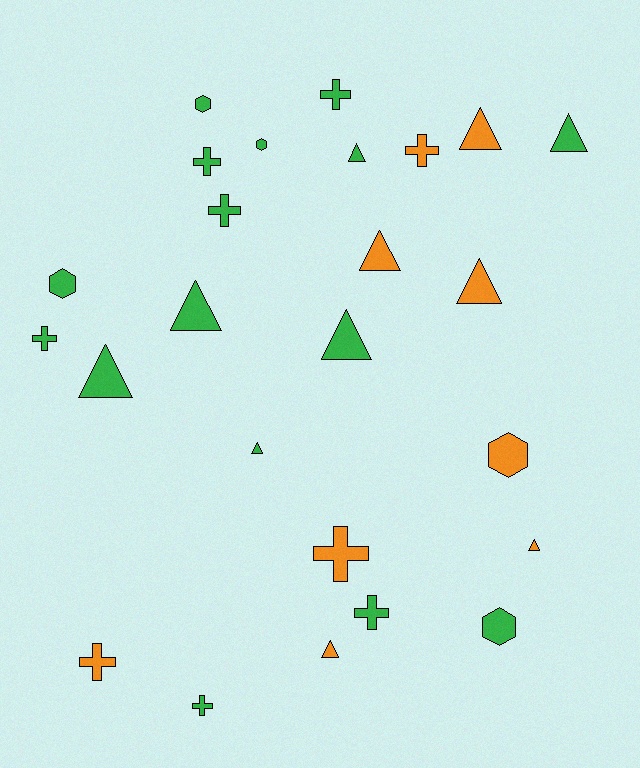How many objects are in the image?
There are 25 objects.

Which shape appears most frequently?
Triangle, with 11 objects.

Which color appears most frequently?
Green, with 16 objects.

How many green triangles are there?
There are 6 green triangles.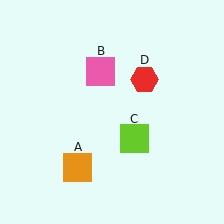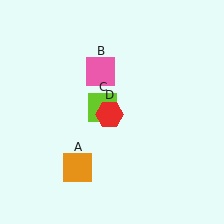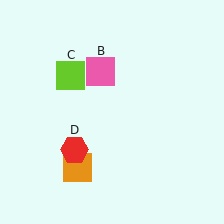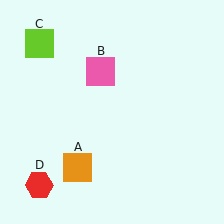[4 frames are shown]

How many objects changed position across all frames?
2 objects changed position: lime square (object C), red hexagon (object D).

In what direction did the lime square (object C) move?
The lime square (object C) moved up and to the left.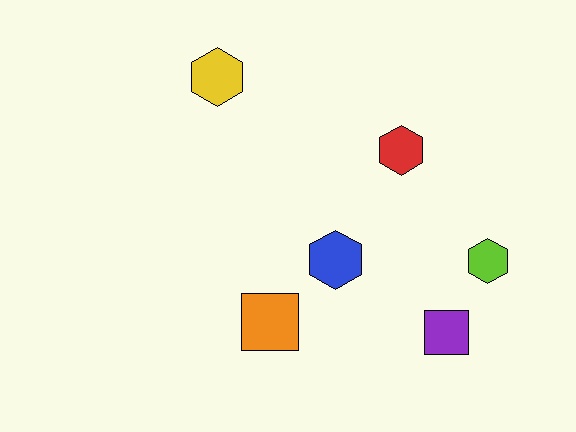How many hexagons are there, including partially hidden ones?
There are 4 hexagons.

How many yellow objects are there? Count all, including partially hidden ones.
There is 1 yellow object.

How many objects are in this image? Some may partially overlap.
There are 6 objects.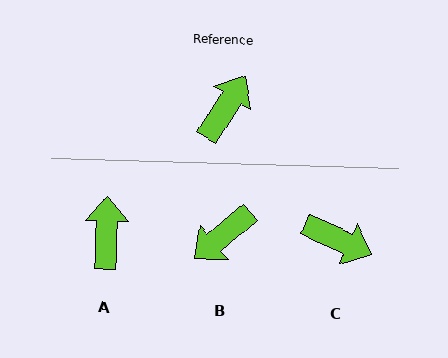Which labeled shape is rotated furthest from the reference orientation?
B, about 163 degrees away.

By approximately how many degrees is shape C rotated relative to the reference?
Approximately 82 degrees clockwise.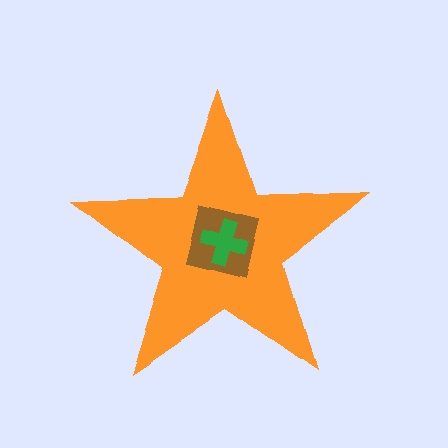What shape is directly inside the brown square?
The green cross.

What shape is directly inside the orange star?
The brown square.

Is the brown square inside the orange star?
Yes.